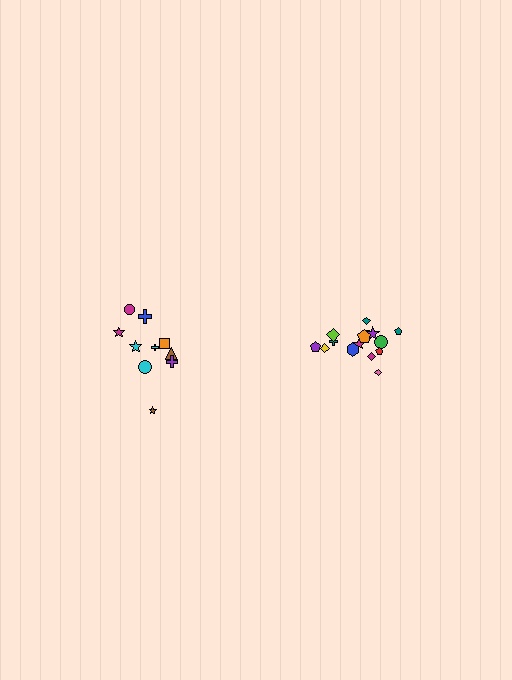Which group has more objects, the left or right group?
The right group.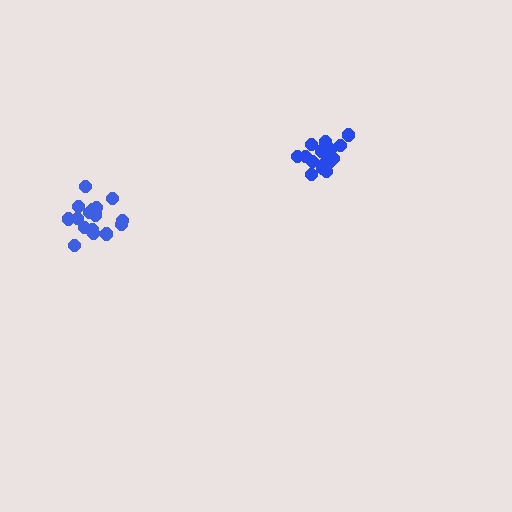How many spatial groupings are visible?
There are 2 spatial groupings.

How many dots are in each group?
Group 1: 18 dots, Group 2: 17 dots (35 total).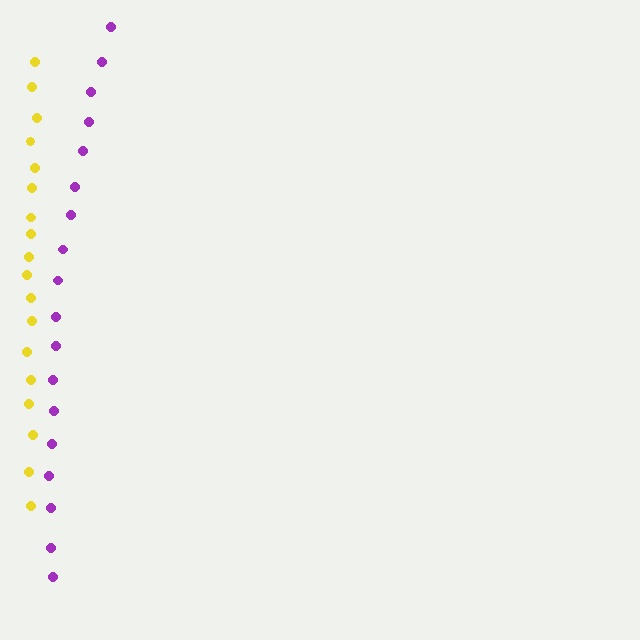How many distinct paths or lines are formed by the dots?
There are 2 distinct paths.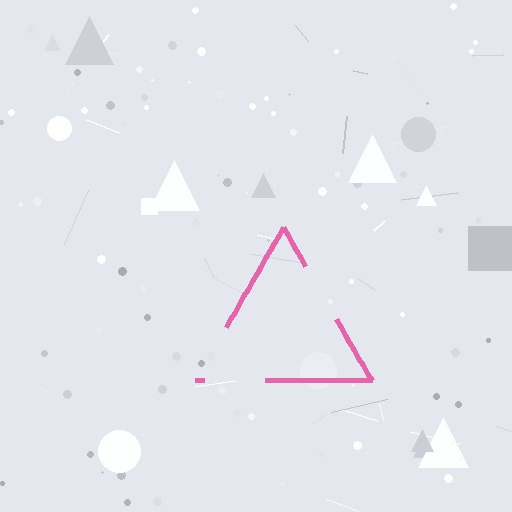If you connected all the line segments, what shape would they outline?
They would outline a triangle.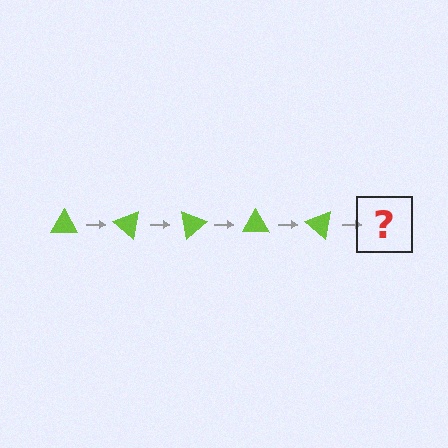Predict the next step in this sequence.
The next step is a lime triangle rotated 200 degrees.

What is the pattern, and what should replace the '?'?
The pattern is that the triangle rotates 40 degrees each step. The '?' should be a lime triangle rotated 200 degrees.